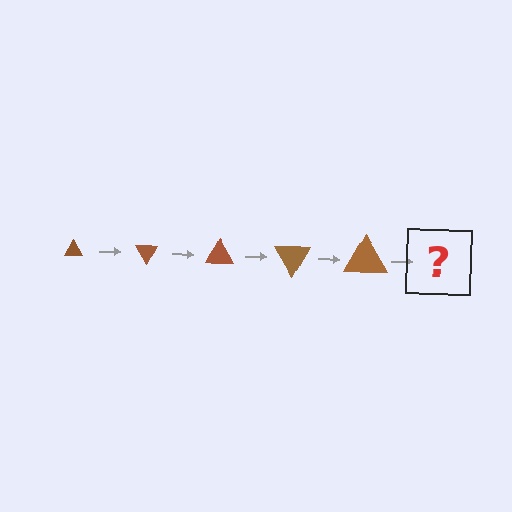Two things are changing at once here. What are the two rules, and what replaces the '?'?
The two rules are that the triangle grows larger each step and it rotates 60 degrees each step. The '?' should be a triangle, larger than the previous one and rotated 300 degrees from the start.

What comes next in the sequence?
The next element should be a triangle, larger than the previous one and rotated 300 degrees from the start.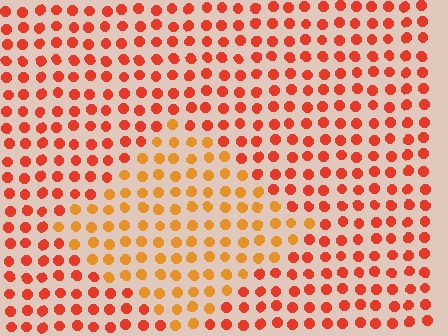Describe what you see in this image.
The image is filled with small red elements in a uniform arrangement. A diamond-shaped region is visible where the elements are tinted to a slightly different hue, forming a subtle color boundary.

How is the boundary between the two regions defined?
The boundary is defined purely by a slight shift in hue (about 28 degrees). Spacing, size, and orientation are identical on both sides.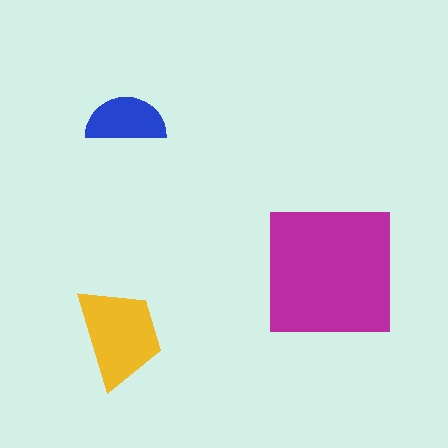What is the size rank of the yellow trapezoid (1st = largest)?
2nd.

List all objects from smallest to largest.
The blue semicircle, the yellow trapezoid, the magenta square.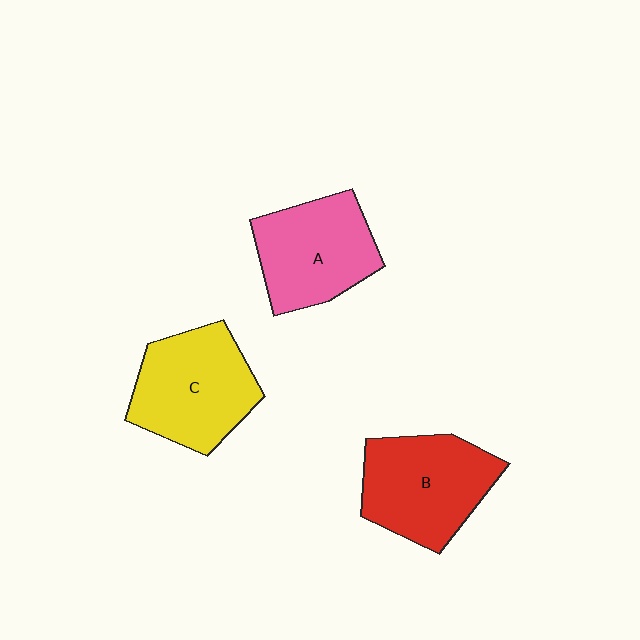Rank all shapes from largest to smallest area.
From largest to smallest: B (red), C (yellow), A (pink).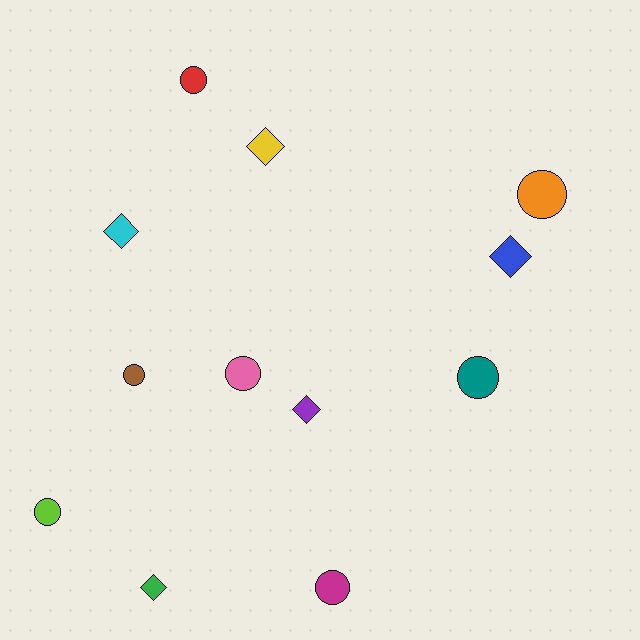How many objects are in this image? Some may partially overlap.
There are 12 objects.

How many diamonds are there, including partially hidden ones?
There are 5 diamonds.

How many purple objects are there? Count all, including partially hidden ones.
There is 1 purple object.